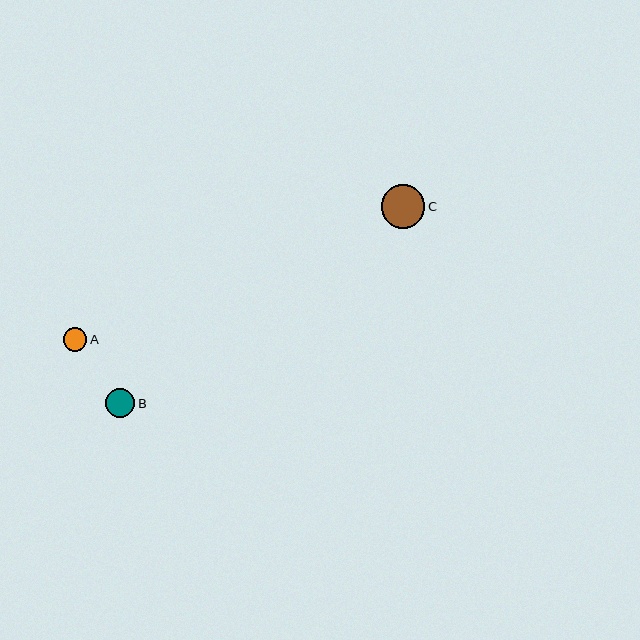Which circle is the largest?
Circle C is the largest with a size of approximately 43 pixels.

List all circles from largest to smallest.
From largest to smallest: C, B, A.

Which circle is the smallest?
Circle A is the smallest with a size of approximately 24 pixels.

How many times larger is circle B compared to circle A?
Circle B is approximately 1.3 times the size of circle A.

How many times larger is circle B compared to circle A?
Circle B is approximately 1.3 times the size of circle A.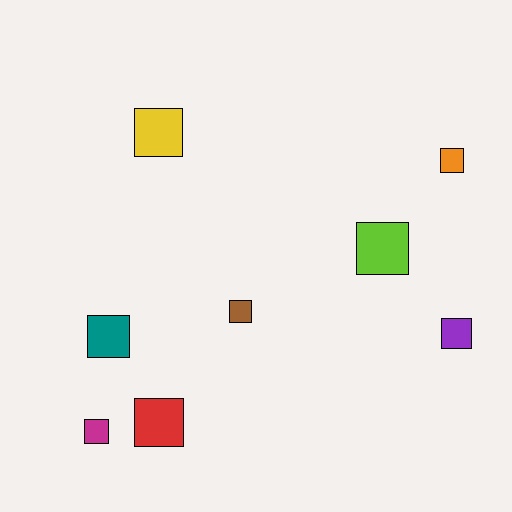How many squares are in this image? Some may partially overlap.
There are 8 squares.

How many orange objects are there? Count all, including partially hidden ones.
There is 1 orange object.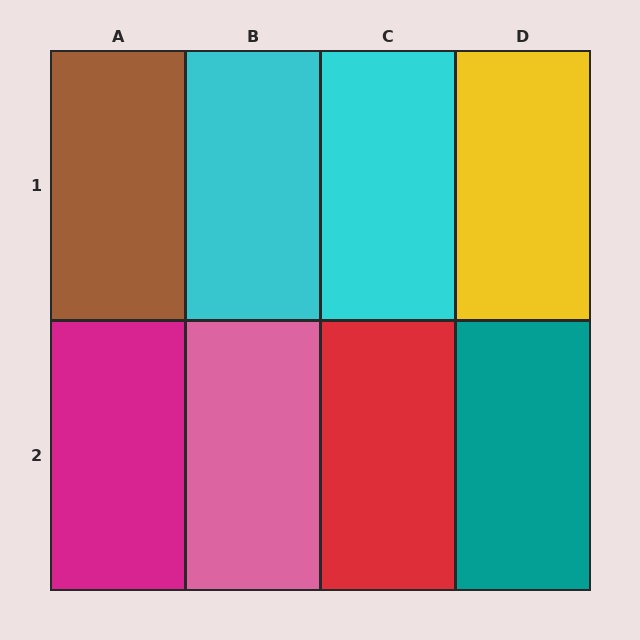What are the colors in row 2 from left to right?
Magenta, pink, red, teal.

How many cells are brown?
1 cell is brown.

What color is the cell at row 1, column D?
Yellow.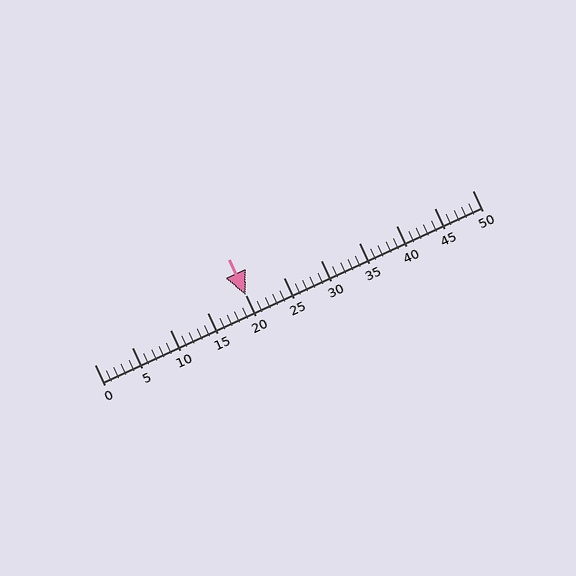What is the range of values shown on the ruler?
The ruler shows values from 0 to 50.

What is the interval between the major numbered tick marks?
The major tick marks are spaced 5 units apart.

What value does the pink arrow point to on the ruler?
The pink arrow points to approximately 20.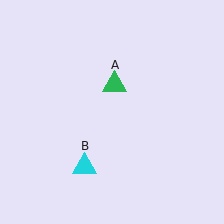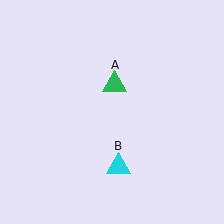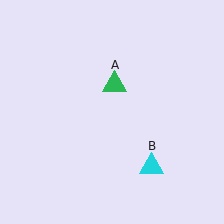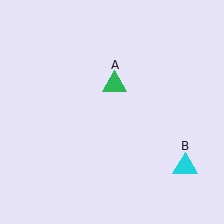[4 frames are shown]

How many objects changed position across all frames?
1 object changed position: cyan triangle (object B).